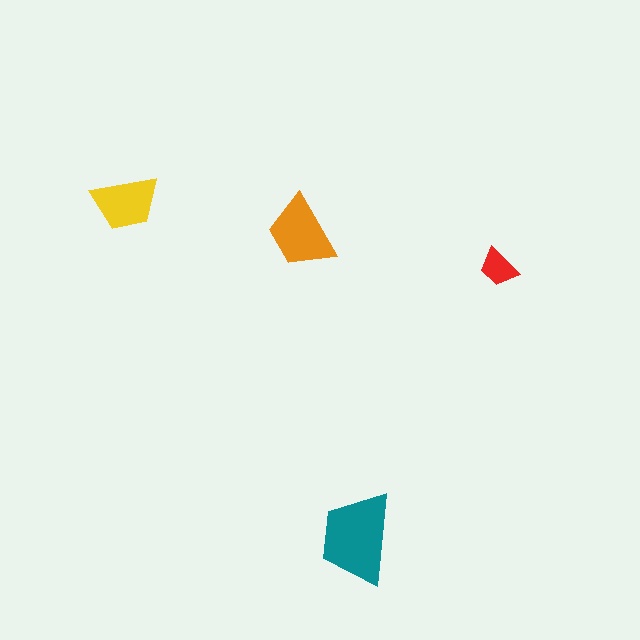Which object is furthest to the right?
The red trapezoid is rightmost.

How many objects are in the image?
There are 4 objects in the image.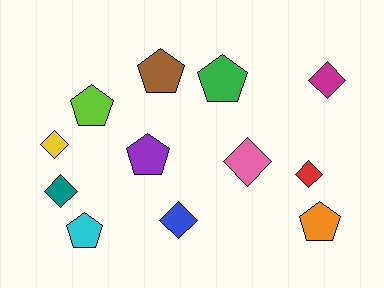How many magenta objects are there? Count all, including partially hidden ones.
There is 1 magenta object.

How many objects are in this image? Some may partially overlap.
There are 12 objects.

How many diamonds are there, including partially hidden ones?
There are 6 diamonds.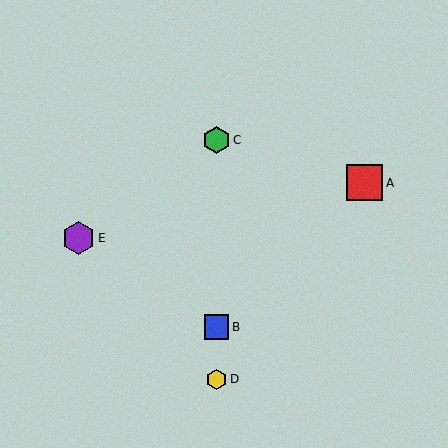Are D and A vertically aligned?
No, D is at x≈217 and A is at x≈365.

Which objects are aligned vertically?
Objects B, C, D are aligned vertically.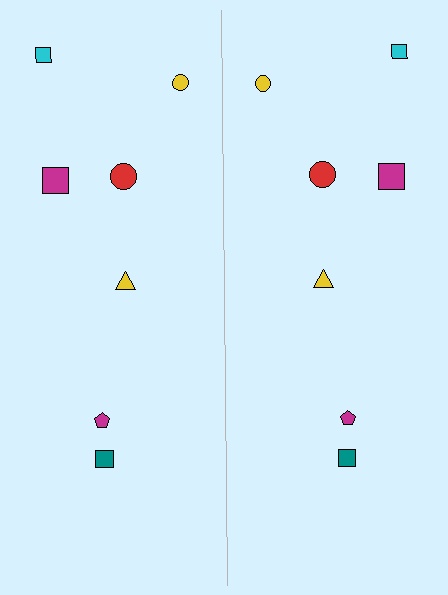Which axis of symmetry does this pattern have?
The pattern has a vertical axis of symmetry running through the center of the image.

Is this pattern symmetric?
Yes, this pattern has bilateral (reflection) symmetry.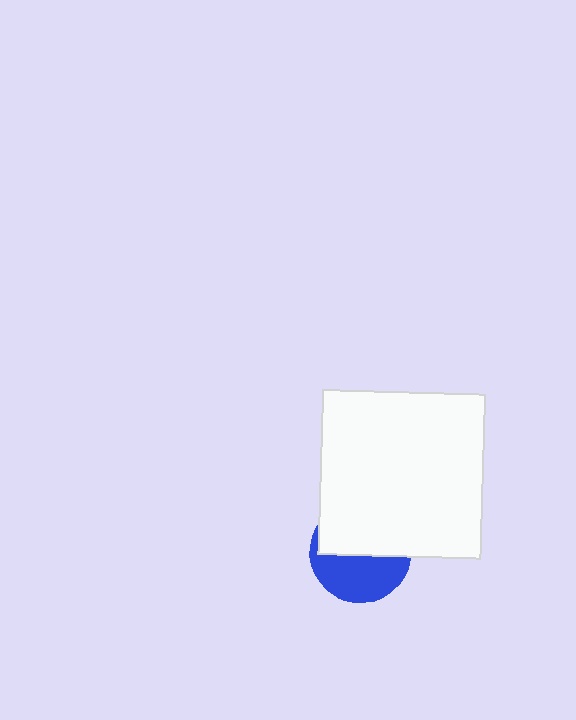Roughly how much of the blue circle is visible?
About half of it is visible (roughly 48%).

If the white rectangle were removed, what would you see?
You would see the complete blue circle.